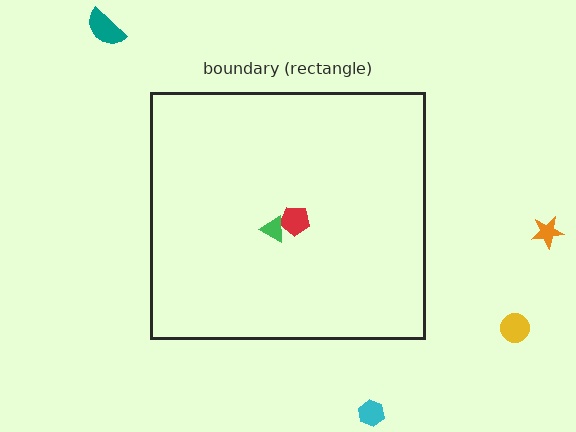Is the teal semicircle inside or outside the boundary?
Outside.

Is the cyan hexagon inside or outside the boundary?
Outside.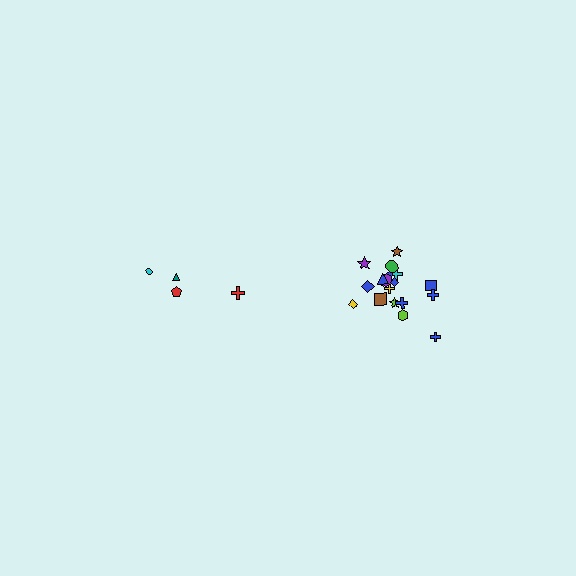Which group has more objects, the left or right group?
The right group.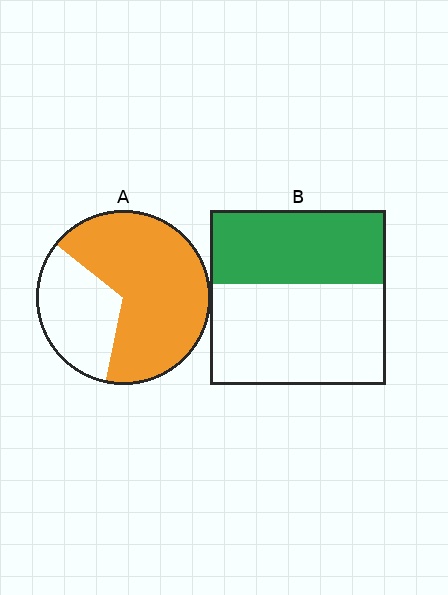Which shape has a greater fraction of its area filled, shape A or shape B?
Shape A.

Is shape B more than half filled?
No.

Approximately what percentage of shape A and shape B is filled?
A is approximately 70% and B is approximately 40%.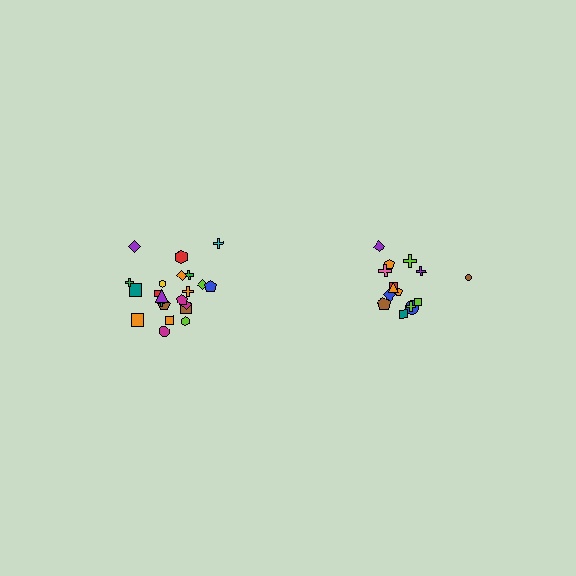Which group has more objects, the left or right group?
The left group.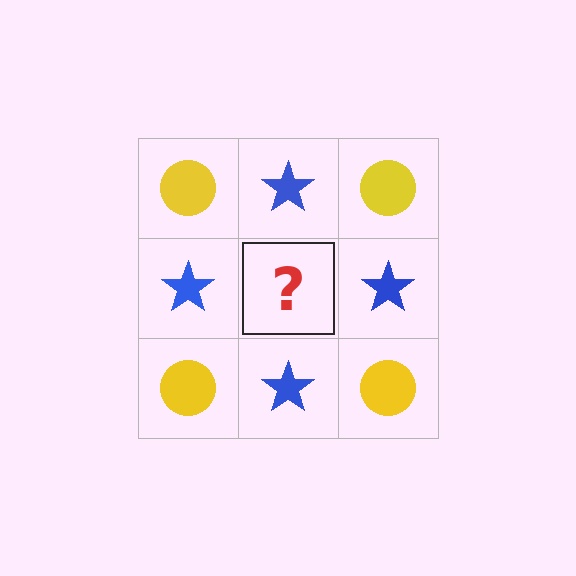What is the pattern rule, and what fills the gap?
The rule is that it alternates yellow circle and blue star in a checkerboard pattern. The gap should be filled with a yellow circle.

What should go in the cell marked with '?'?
The missing cell should contain a yellow circle.